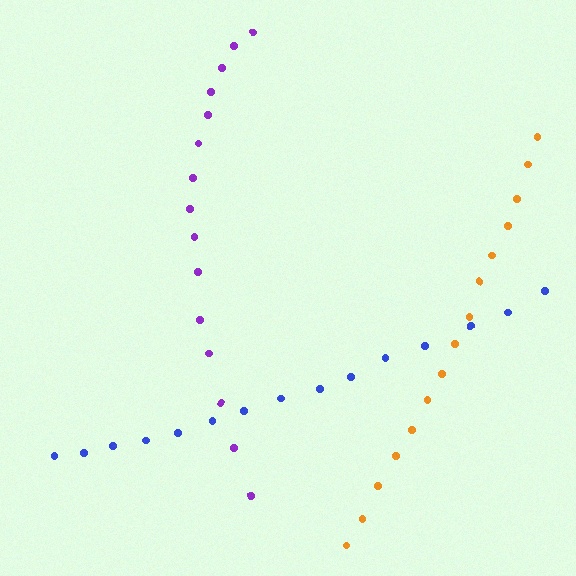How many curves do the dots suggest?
There are 3 distinct paths.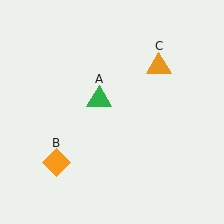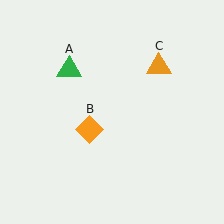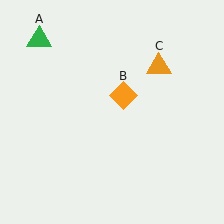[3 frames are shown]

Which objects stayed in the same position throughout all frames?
Orange triangle (object C) remained stationary.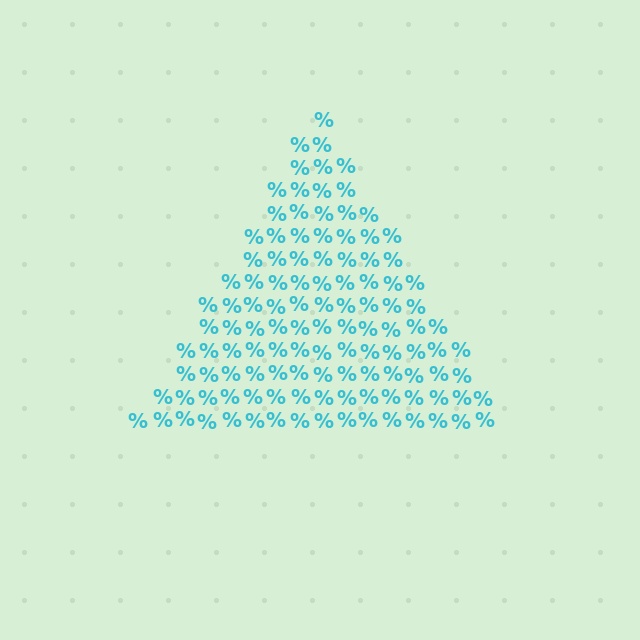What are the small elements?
The small elements are percent signs.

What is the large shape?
The large shape is a triangle.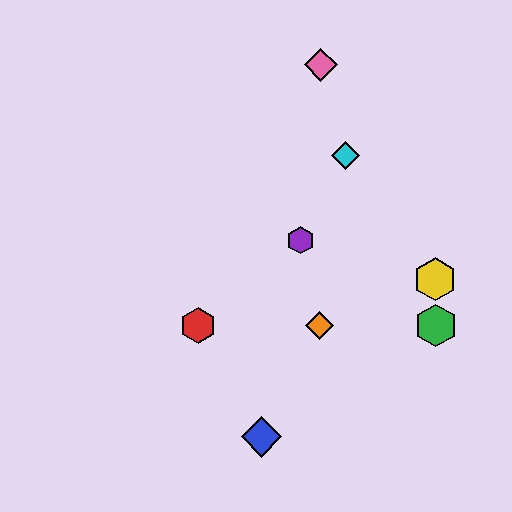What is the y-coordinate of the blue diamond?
The blue diamond is at y≈437.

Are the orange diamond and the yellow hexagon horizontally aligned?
No, the orange diamond is at y≈326 and the yellow hexagon is at y≈279.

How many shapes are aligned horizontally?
3 shapes (the red hexagon, the green hexagon, the orange diamond) are aligned horizontally.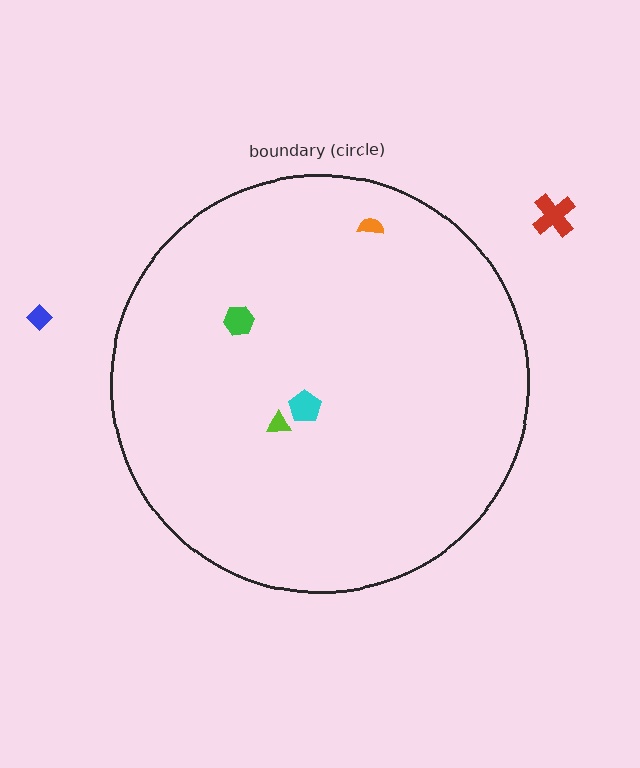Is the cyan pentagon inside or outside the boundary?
Inside.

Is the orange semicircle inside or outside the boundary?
Inside.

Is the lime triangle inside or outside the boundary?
Inside.